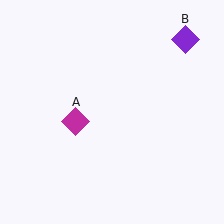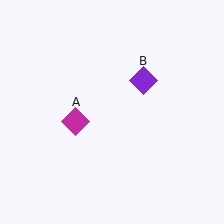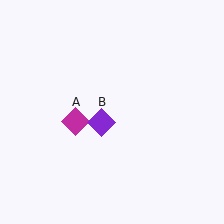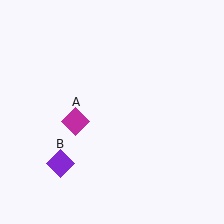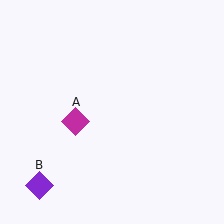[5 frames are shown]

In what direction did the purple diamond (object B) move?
The purple diamond (object B) moved down and to the left.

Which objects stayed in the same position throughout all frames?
Magenta diamond (object A) remained stationary.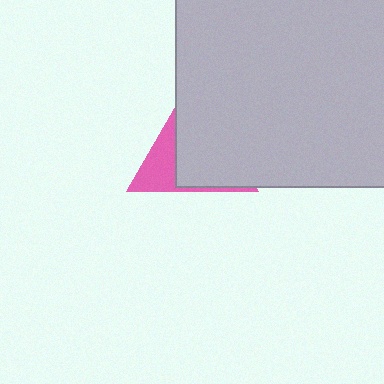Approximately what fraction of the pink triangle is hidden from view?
Roughly 68% of the pink triangle is hidden behind the light gray square.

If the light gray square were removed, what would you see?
You would see the complete pink triangle.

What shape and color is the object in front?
The object in front is a light gray square.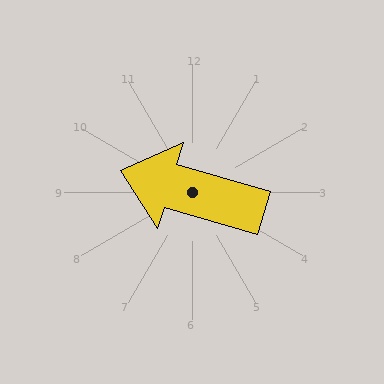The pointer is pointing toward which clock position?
Roughly 10 o'clock.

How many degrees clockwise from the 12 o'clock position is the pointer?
Approximately 287 degrees.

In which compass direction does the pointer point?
West.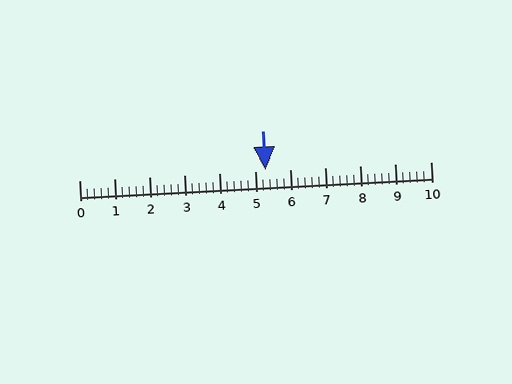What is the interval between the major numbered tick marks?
The major tick marks are spaced 1 units apart.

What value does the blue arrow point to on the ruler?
The blue arrow points to approximately 5.3.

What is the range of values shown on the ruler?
The ruler shows values from 0 to 10.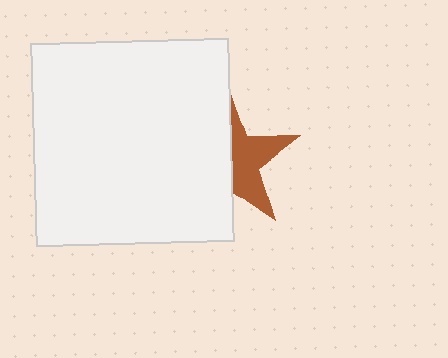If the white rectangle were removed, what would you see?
You would see the complete brown star.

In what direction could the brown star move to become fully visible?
The brown star could move right. That would shift it out from behind the white rectangle entirely.